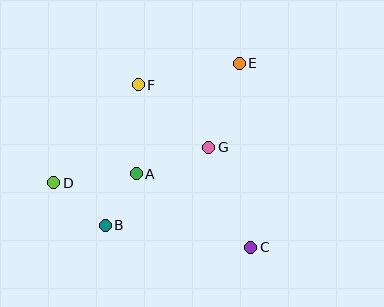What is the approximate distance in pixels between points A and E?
The distance between A and E is approximately 151 pixels.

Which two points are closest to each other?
Points A and B are closest to each other.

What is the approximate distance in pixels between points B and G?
The distance between B and G is approximately 130 pixels.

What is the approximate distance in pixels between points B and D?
The distance between B and D is approximately 66 pixels.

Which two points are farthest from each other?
Points D and E are farthest from each other.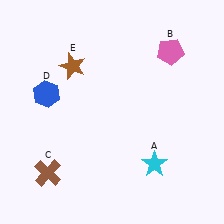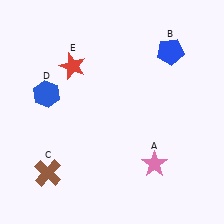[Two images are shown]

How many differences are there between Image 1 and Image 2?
There are 3 differences between the two images.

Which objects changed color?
A changed from cyan to pink. B changed from pink to blue. E changed from brown to red.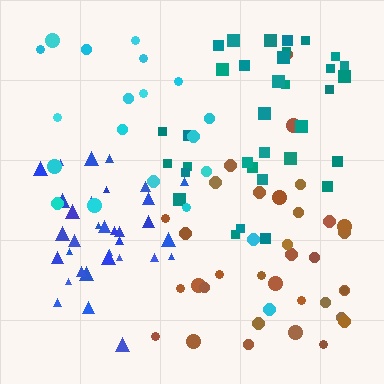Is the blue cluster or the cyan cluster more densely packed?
Blue.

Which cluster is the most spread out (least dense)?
Cyan.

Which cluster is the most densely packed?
Blue.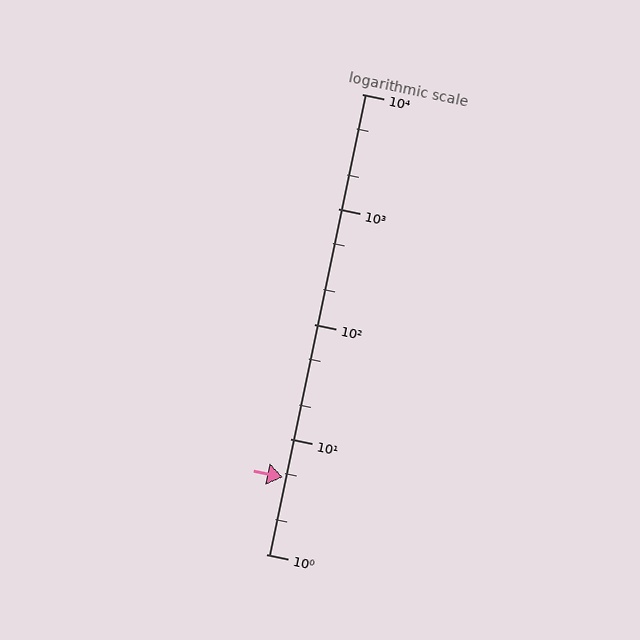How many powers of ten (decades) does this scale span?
The scale spans 4 decades, from 1 to 10000.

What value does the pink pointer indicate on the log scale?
The pointer indicates approximately 4.7.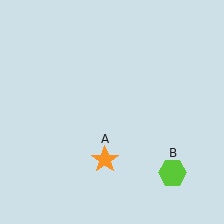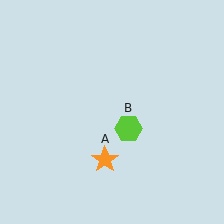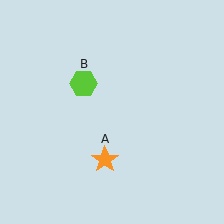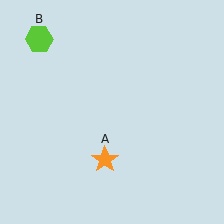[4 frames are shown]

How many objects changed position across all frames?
1 object changed position: lime hexagon (object B).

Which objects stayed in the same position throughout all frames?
Orange star (object A) remained stationary.